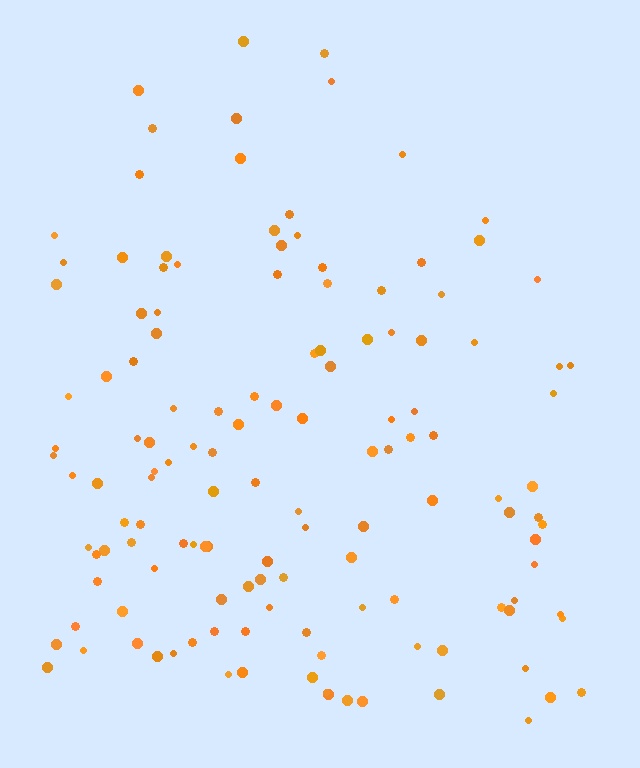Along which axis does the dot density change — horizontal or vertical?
Vertical.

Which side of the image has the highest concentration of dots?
The bottom.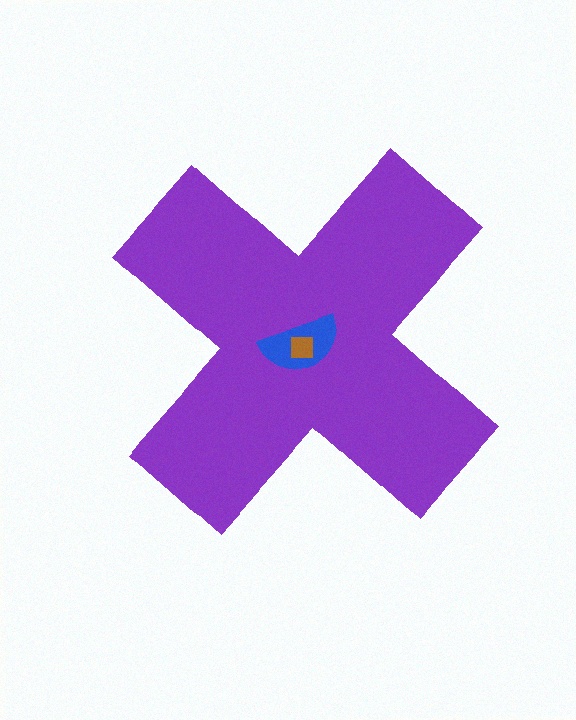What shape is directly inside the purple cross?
The blue semicircle.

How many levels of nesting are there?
3.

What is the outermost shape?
The purple cross.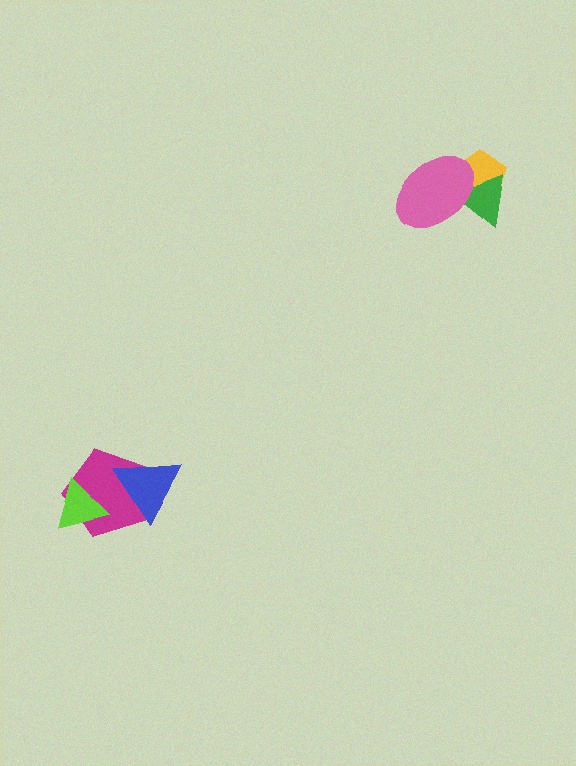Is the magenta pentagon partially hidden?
Yes, it is partially covered by another shape.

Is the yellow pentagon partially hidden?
Yes, it is partially covered by another shape.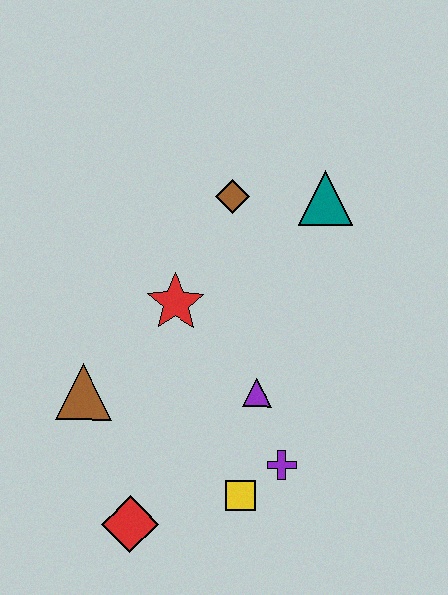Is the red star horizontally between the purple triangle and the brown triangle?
Yes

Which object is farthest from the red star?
The red diamond is farthest from the red star.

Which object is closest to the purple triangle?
The purple cross is closest to the purple triangle.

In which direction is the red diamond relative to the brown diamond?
The red diamond is below the brown diamond.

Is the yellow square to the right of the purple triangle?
No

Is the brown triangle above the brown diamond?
No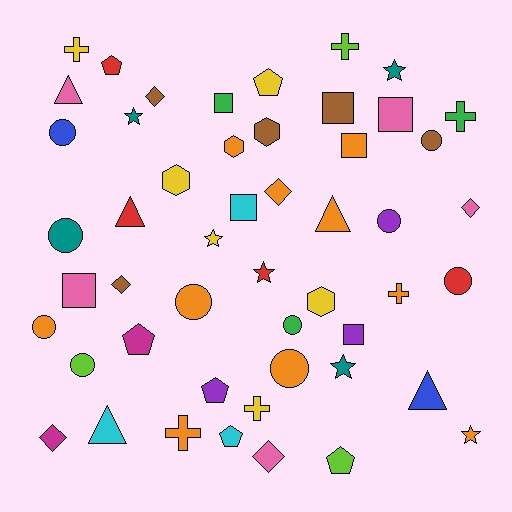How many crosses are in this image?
There are 6 crosses.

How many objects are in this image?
There are 50 objects.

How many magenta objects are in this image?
There are 2 magenta objects.